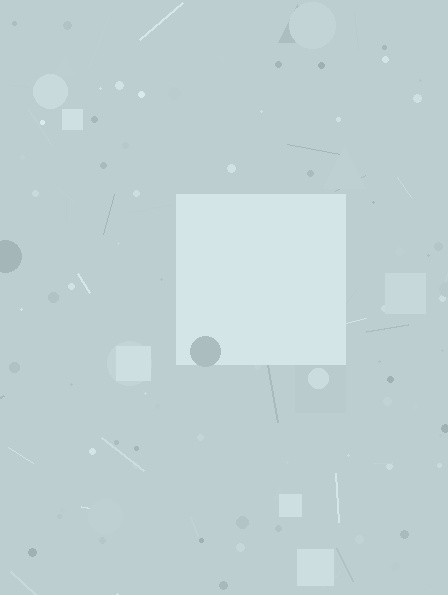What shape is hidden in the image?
A square is hidden in the image.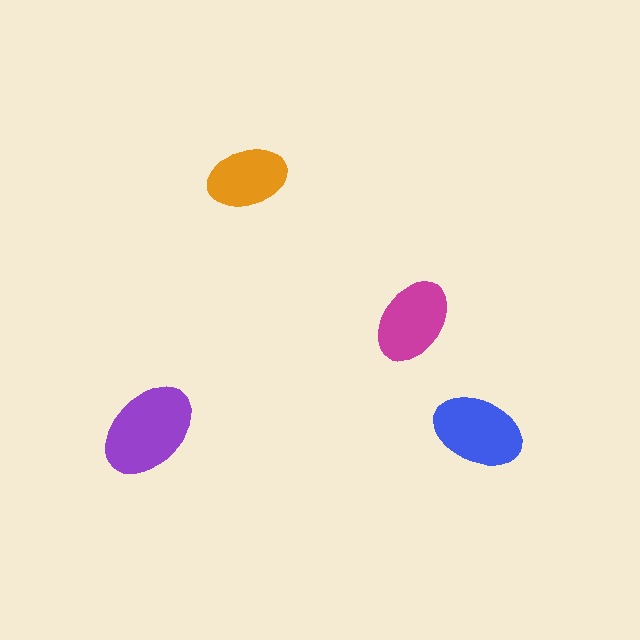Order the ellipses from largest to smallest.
the purple one, the blue one, the magenta one, the orange one.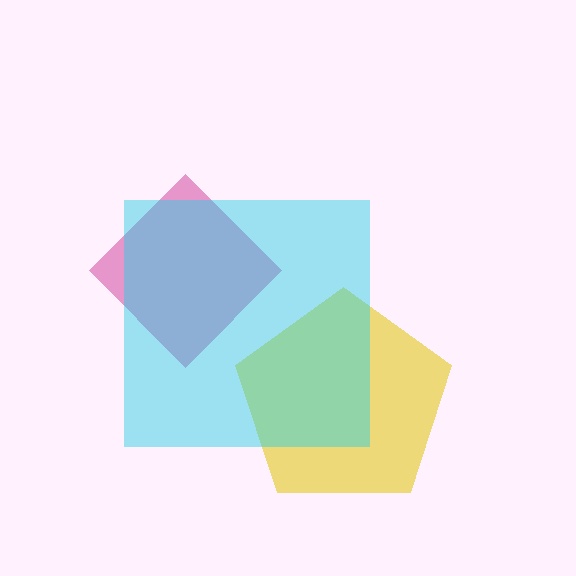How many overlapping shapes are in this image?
There are 3 overlapping shapes in the image.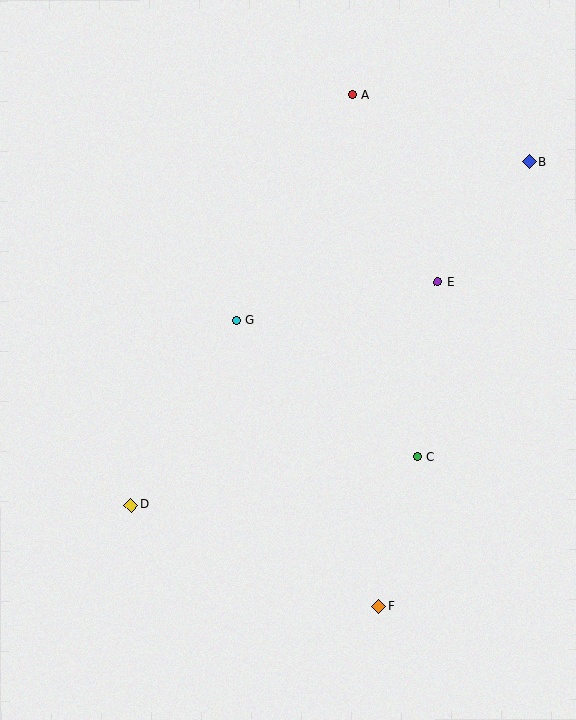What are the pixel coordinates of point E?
Point E is at (437, 282).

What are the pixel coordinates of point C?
Point C is at (418, 456).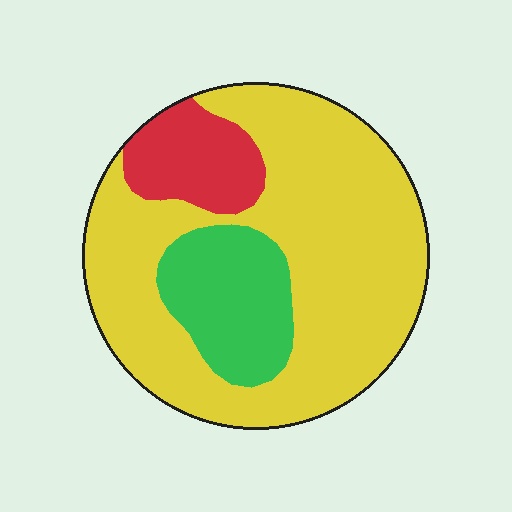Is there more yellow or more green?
Yellow.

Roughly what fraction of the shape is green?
Green takes up about one sixth (1/6) of the shape.